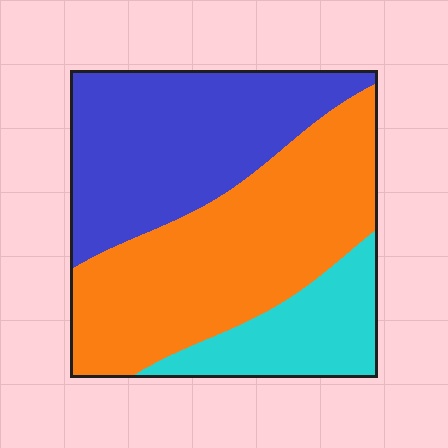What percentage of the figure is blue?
Blue covers about 35% of the figure.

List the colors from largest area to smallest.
From largest to smallest: orange, blue, cyan.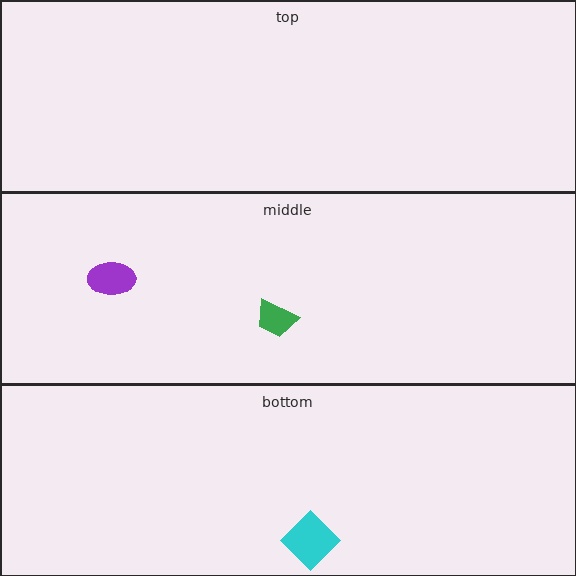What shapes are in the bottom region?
The cyan diamond.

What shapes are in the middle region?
The green trapezoid, the purple ellipse.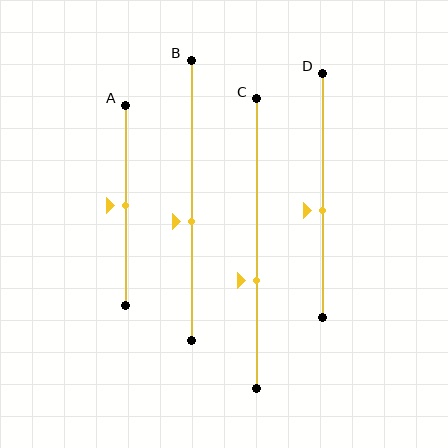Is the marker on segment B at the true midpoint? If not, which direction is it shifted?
No, the marker on segment B is shifted downward by about 7% of the segment length.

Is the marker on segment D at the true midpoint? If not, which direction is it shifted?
No, the marker on segment D is shifted downward by about 6% of the segment length.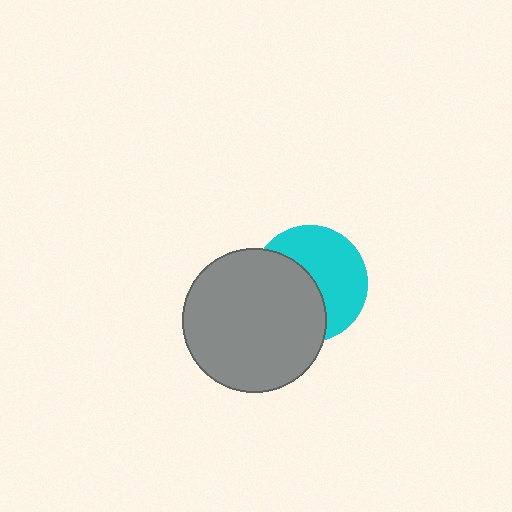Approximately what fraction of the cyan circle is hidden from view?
Roughly 47% of the cyan circle is hidden behind the gray circle.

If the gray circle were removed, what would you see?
You would see the complete cyan circle.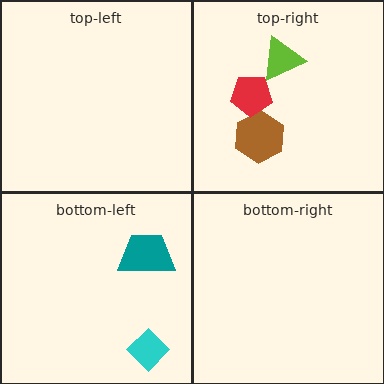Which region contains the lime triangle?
The top-right region.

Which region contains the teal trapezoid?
The bottom-left region.